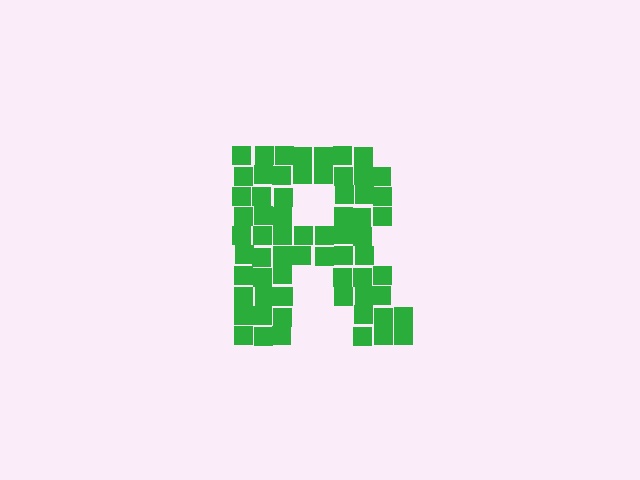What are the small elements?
The small elements are squares.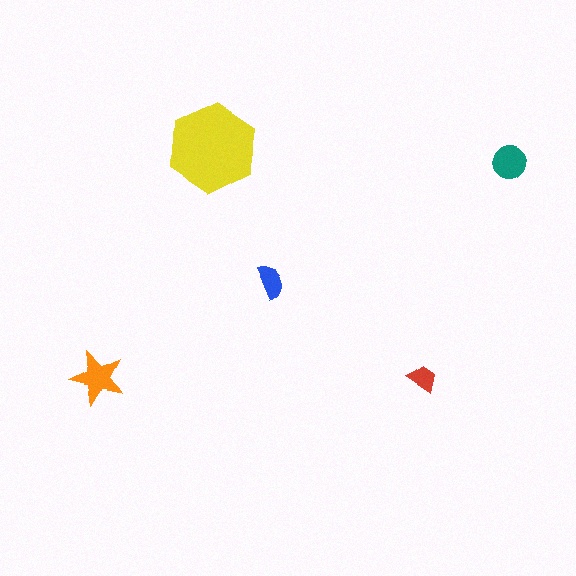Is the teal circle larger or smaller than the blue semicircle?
Larger.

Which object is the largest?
The yellow hexagon.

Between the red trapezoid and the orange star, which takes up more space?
The orange star.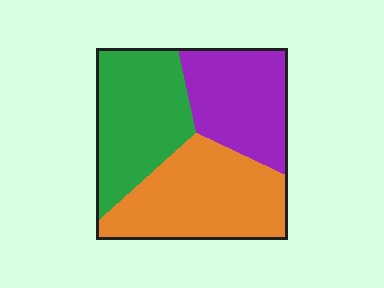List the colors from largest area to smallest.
From largest to smallest: orange, green, purple.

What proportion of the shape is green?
Green covers about 35% of the shape.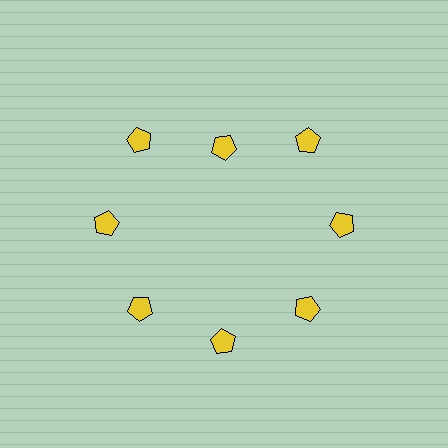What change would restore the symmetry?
The symmetry would be restored by moving it outward, back onto the ring so that all 8 pentagons sit at equal angles and equal distance from the center.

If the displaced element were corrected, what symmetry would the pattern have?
It would have 8-fold rotational symmetry — the pattern would map onto itself every 45 degrees.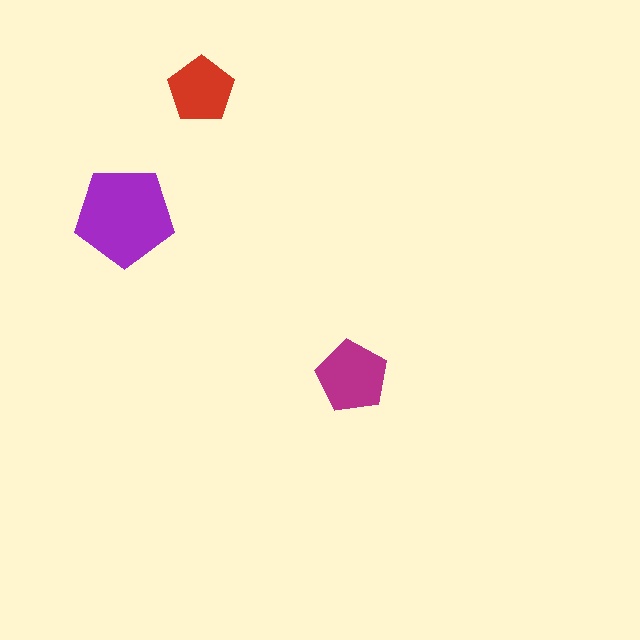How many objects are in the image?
There are 3 objects in the image.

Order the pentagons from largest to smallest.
the purple one, the magenta one, the red one.